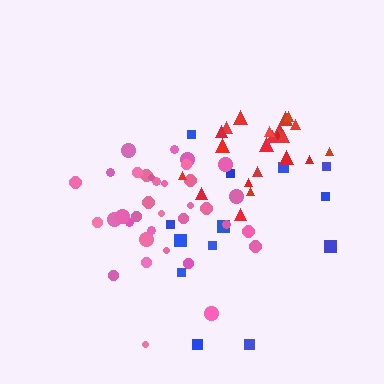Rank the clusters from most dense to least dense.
red, pink, blue.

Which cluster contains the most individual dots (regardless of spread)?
Pink (35).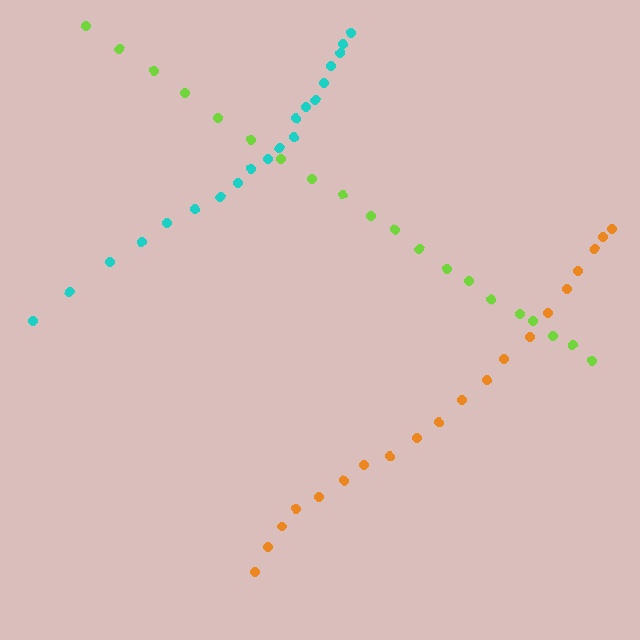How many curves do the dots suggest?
There are 3 distinct paths.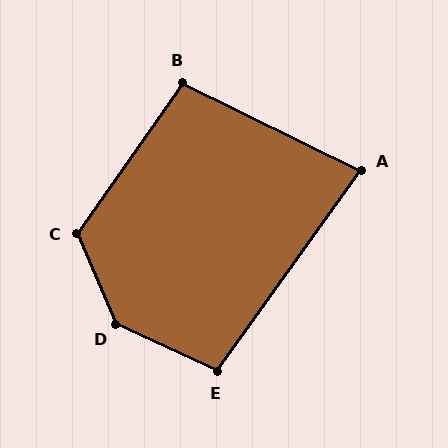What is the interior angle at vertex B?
Approximately 99 degrees (obtuse).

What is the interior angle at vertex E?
Approximately 101 degrees (obtuse).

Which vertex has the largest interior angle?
D, at approximately 138 degrees.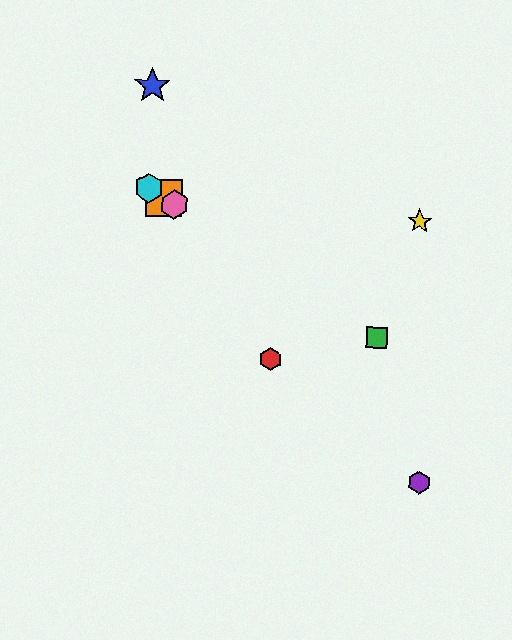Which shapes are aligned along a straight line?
The green square, the orange square, the cyan hexagon, the pink hexagon are aligned along a straight line.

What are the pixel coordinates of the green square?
The green square is at (377, 338).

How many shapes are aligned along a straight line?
4 shapes (the green square, the orange square, the cyan hexagon, the pink hexagon) are aligned along a straight line.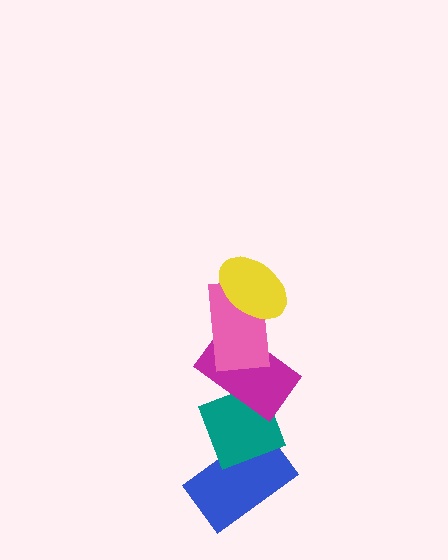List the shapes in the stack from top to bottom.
From top to bottom: the yellow ellipse, the pink rectangle, the magenta rectangle, the teal diamond, the blue rectangle.